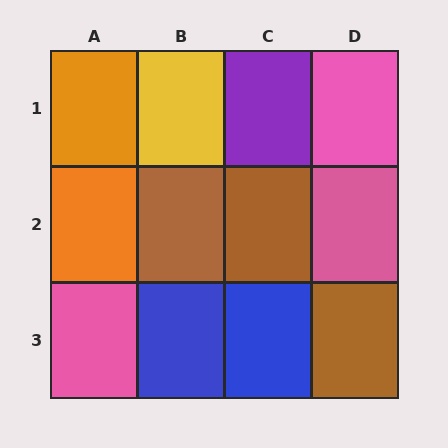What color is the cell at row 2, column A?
Orange.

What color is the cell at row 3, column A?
Pink.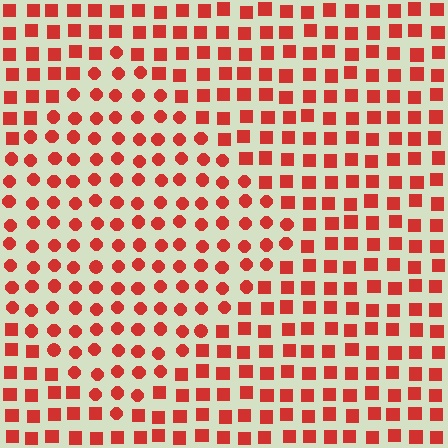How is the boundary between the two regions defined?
The boundary is defined by a change in element shape: circles inside vs. squares outside. All elements share the same color and spacing.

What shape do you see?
I see a diamond.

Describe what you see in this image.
The image is filled with small red elements arranged in a uniform grid. A diamond-shaped region contains circles, while the surrounding area contains squares. The boundary is defined purely by the change in element shape.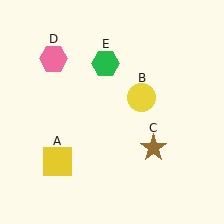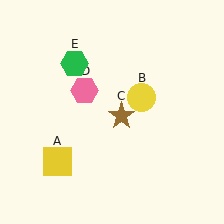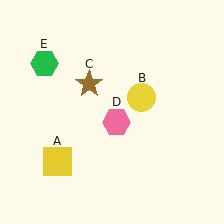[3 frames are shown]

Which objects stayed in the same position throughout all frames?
Yellow square (object A) and yellow circle (object B) remained stationary.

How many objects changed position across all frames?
3 objects changed position: brown star (object C), pink hexagon (object D), green hexagon (object E).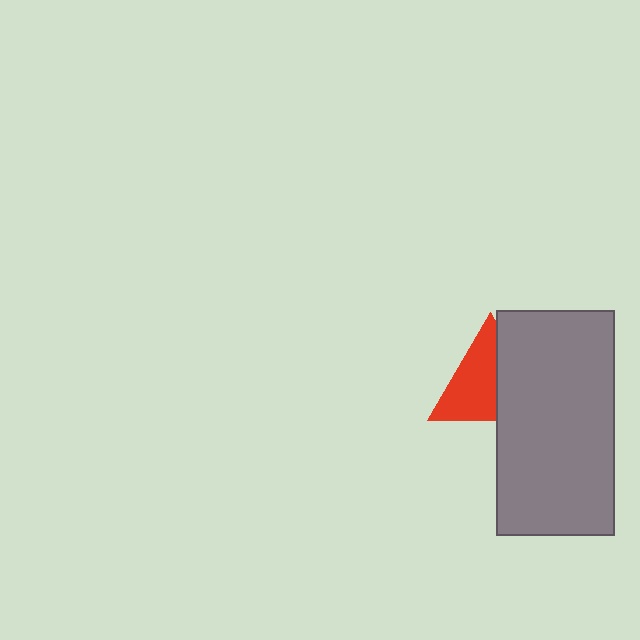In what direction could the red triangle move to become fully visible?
The red triangle could move left. That would shift it out from behind the gray rectangle entirely.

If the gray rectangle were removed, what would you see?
You would see the complete red triangle.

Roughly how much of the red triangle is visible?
About half of it is visible (roughly 57%).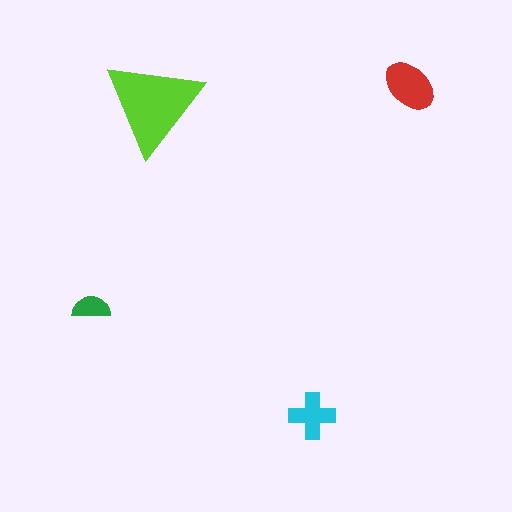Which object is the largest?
The lime triangle.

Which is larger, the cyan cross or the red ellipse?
The red ellipse.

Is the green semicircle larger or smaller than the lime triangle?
Smaller.